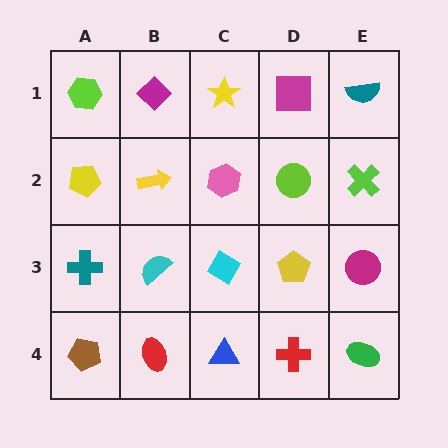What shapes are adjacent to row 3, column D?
A lime circle (row 2, column D), a red cross (row 4, column D), a cyan diamond (row 3, column C), a magenta circle (row 3, column E).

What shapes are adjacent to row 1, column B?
A yellow arrow (row 2, column B), a lime hexagon (row 1, column A), a yellow star (row 1, column C).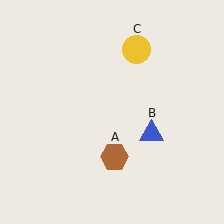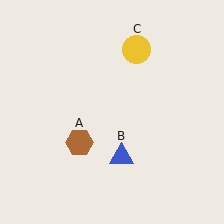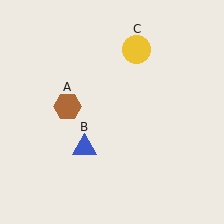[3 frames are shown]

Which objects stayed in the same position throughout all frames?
Yellow circle (object C) remained stationary.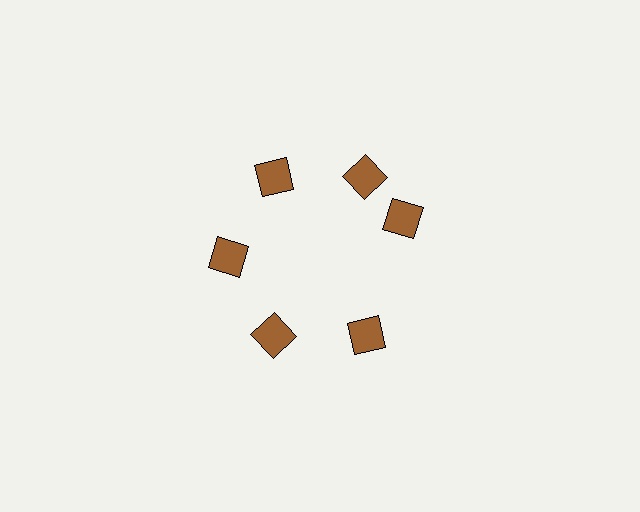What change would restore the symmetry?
The symmetry would be restored by rotating it back into even spacing with its neighbors so that all 6 diamonds sit at equal angles and equal distance from the center.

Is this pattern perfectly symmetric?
No. The 6 brown diamonds are arranged in a ring, but one element near the 3 o'clock position is rotated out of alignment along the ring, breaking the 6-fold rotational symmetry.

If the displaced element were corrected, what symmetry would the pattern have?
It would have 6-fold rotational symmetry — the pattern would map onto itself every 60 degrees.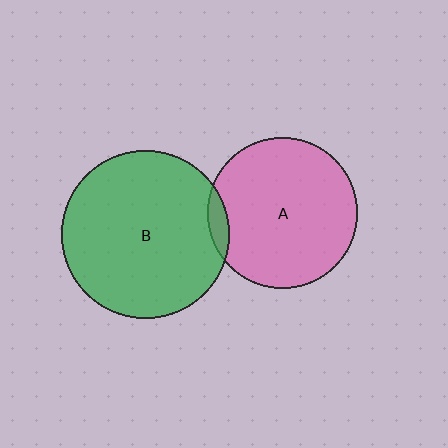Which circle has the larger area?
Circle B (green).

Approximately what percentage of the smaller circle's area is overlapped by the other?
Approximately 5%.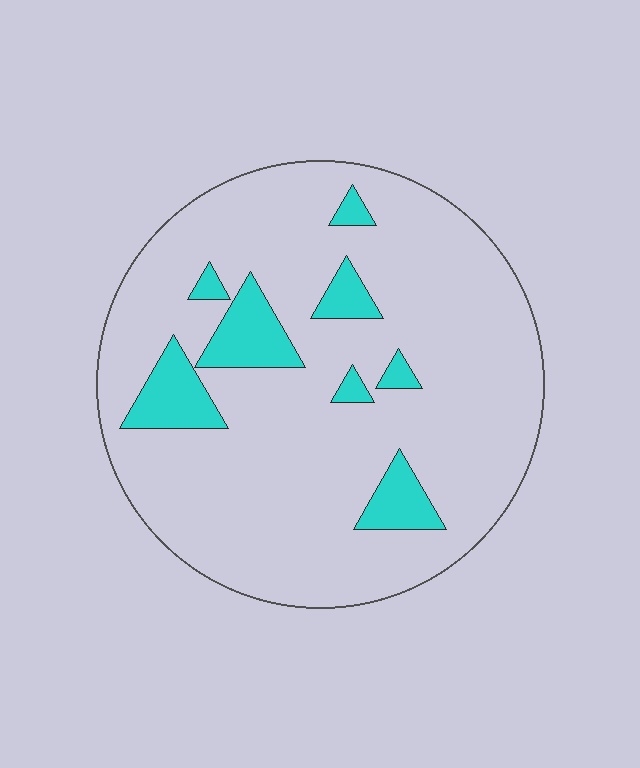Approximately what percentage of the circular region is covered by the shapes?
Approximately 15%.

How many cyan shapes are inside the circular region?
8.